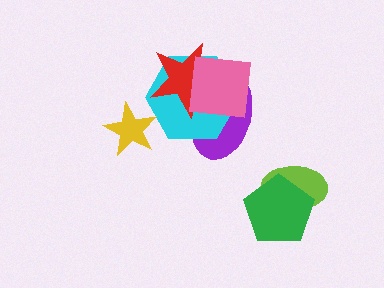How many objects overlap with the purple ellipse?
3 objects overlap with the purple ellipse.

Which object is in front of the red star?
The pink square is in front of the red star.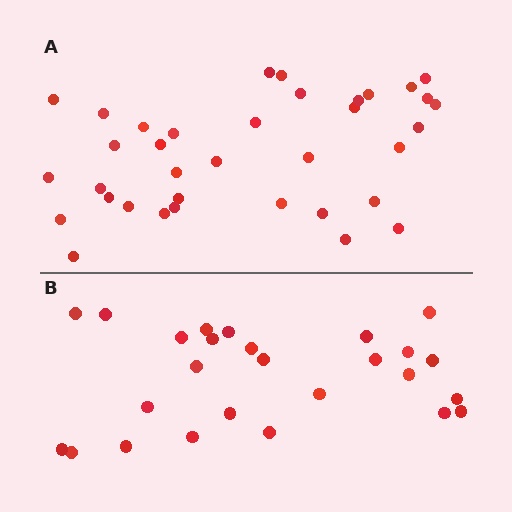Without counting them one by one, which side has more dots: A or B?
Region A (the top region) has more dots.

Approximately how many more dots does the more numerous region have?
Region A has roughly 10 or so more dots than region B.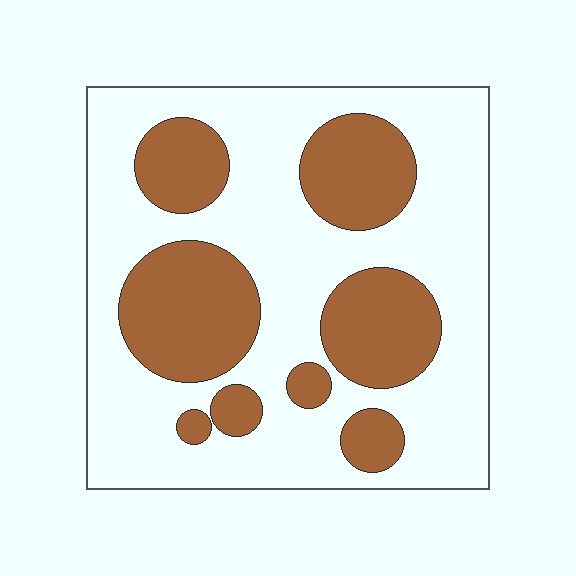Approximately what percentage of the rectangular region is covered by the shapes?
Approximately 35%.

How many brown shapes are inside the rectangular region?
8.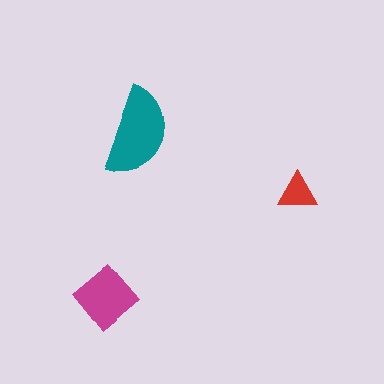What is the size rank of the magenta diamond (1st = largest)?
2nd.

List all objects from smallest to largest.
The red triangle, the magenta diamond, the teal semicircle.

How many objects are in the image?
There are 3 objects in the image.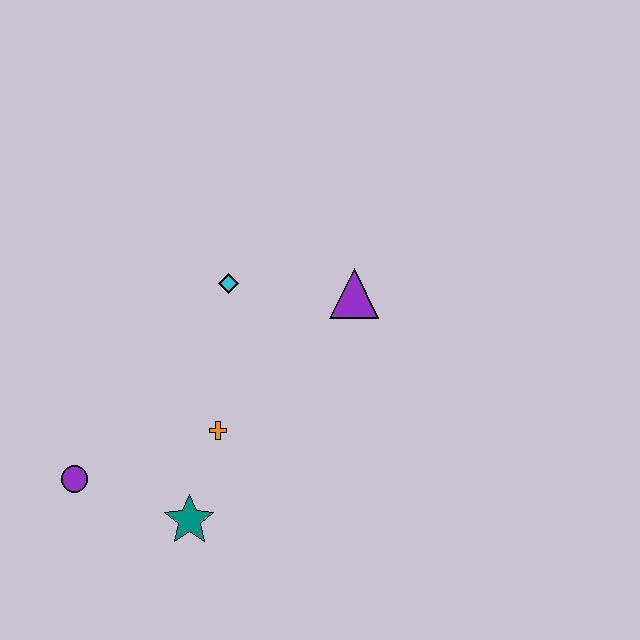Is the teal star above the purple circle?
No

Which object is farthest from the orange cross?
The purple triangle is farthest from the orange cross.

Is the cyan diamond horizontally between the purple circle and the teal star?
No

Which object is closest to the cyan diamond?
The purple triangle is closest to the cyan diamond.